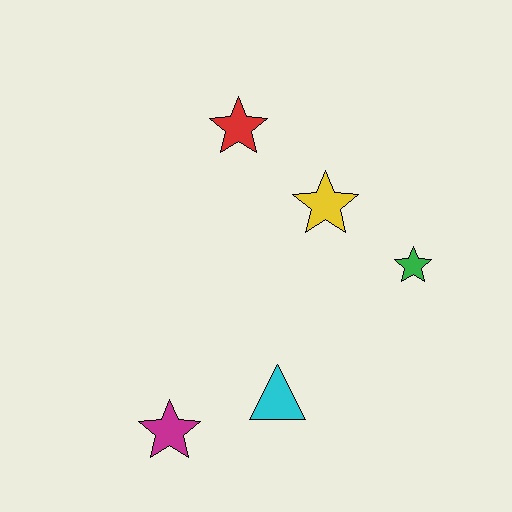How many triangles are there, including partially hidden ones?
There is 1 triangle.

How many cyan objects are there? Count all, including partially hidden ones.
There is 1 cyan object.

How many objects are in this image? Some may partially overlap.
There are 5 objects.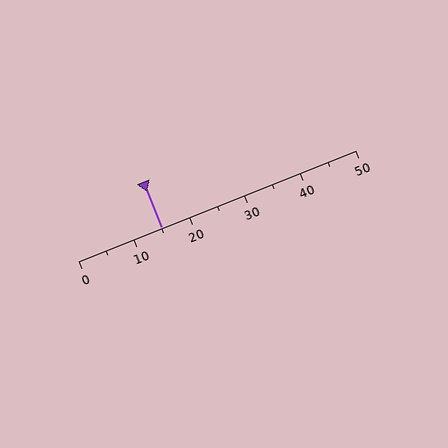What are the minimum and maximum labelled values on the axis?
The axis runs from 0 to 50.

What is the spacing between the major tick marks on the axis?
The major ticks are spaced 10 apart.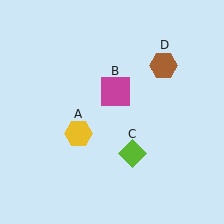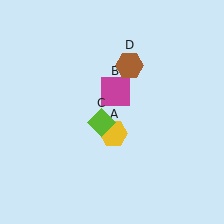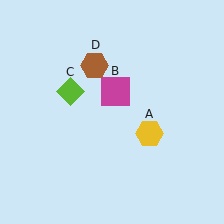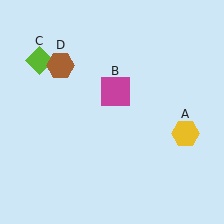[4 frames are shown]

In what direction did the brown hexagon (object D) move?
The brown hexagon (object D) moved left.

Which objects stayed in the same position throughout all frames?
Magenta square (object B) remained stationary.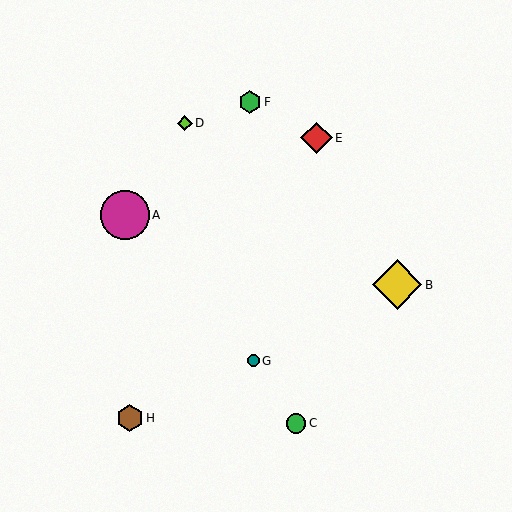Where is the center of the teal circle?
The center of the teal circle is at (253, 361).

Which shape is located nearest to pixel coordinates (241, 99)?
The green hexagon (labeled F) at (250, 102) is nearest to that location.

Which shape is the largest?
The yellow diamond (labeled B) is the largest.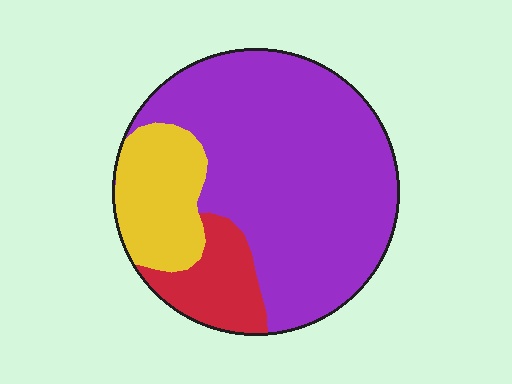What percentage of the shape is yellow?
Yellow takes up about one sixth (1/6) of the shape.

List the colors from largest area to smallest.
From largest to smallest: purple, yellow, red.